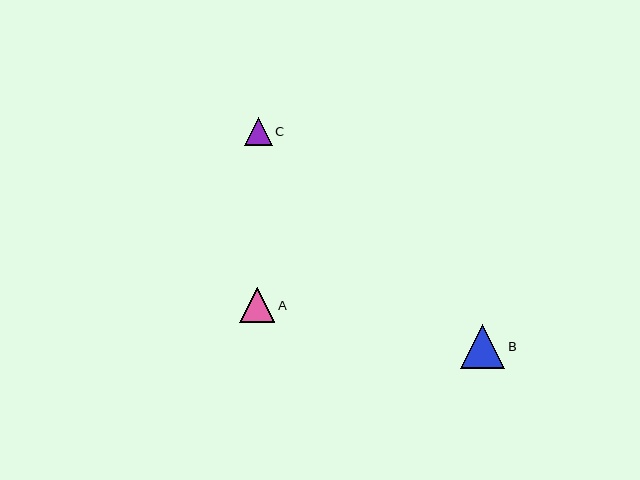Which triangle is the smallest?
Triangle C is the smallest with a size of approximately 28 pixels.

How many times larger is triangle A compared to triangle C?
Triangle A is approximately 1.3 times the size of triangle C.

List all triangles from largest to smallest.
From largest to smallest: B, A, C.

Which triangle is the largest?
Triangle B is the largest with a size of approximately 44 pixels.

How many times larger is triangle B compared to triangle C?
Triangle B is approximately 1.6 times the size of triangle C.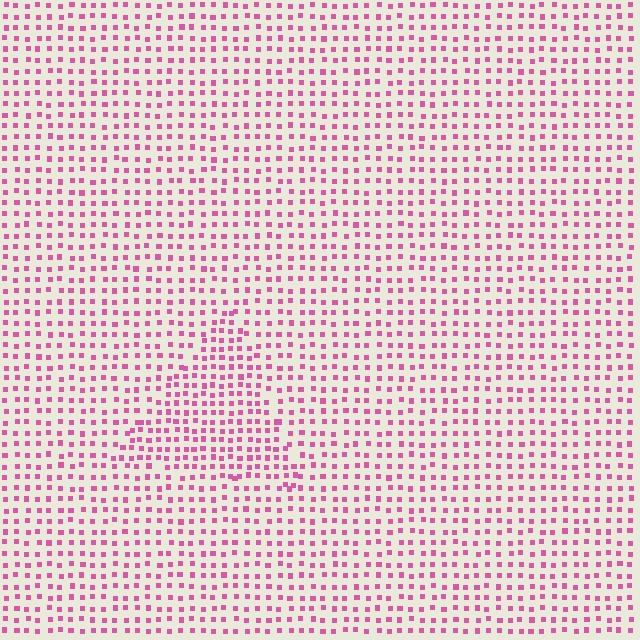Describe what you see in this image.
The image contains small pink elements arranged at two different densities. A triangle-shaped region is visible where the elements are more densely packed than the surrounding area.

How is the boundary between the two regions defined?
The boundary is defined by a change in element density (approximately 1.5x ratio). All elements are the same color, size, and shape.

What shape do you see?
I see a triangle.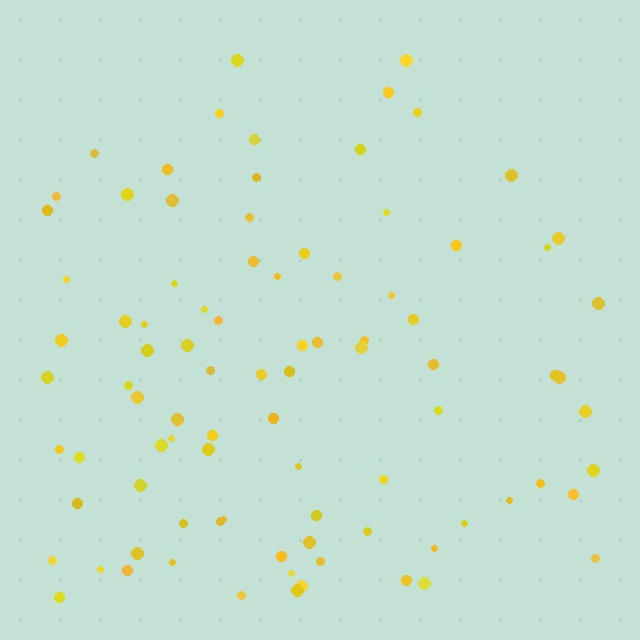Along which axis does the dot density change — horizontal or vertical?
Vertical.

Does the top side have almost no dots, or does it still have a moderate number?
Still a moderate number, just noticeably fewer than the bottom.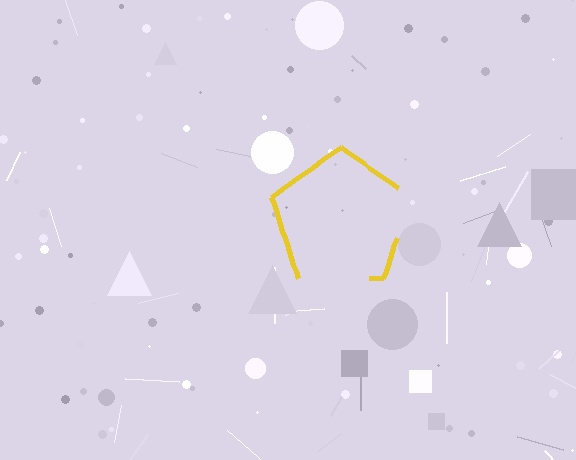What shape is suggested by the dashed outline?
The dashed outline suggests a pentagon.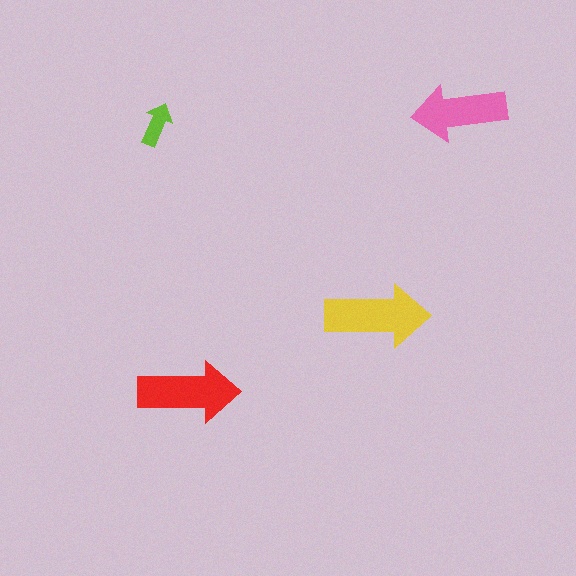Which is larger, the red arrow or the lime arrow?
The red one.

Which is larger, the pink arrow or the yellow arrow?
The yellow one.